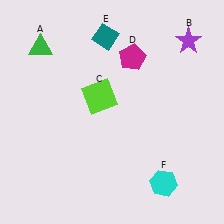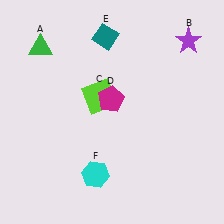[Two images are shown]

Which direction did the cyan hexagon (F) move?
The cyan hexagon (F) moved left.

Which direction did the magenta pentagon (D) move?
The magenta pentagon (D) moved down.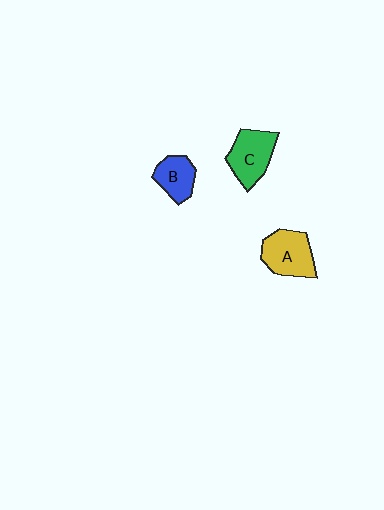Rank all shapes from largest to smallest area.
From largest to smallest: A (yellow), C (green), B (blue).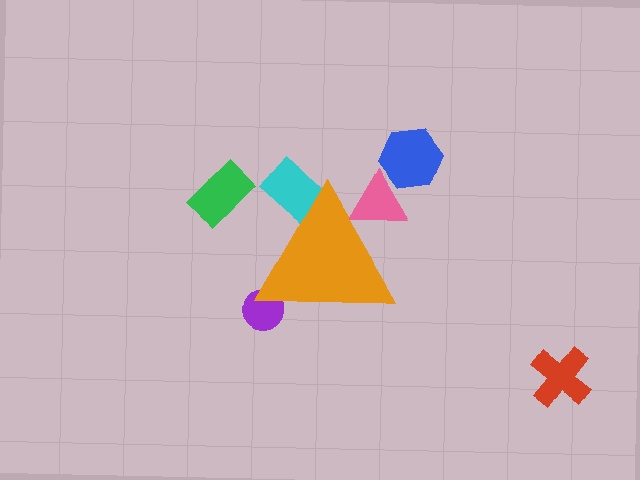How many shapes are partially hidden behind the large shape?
3 shapes are partially hidden.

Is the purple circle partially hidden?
Yes, the purple circle is partially hidden behind the orange triangle.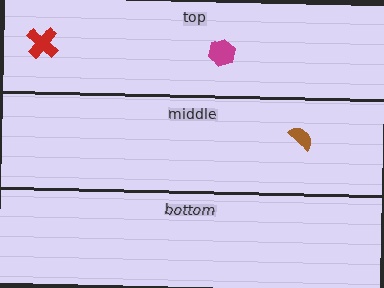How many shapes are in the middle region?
1.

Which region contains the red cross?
The top region.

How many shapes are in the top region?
2.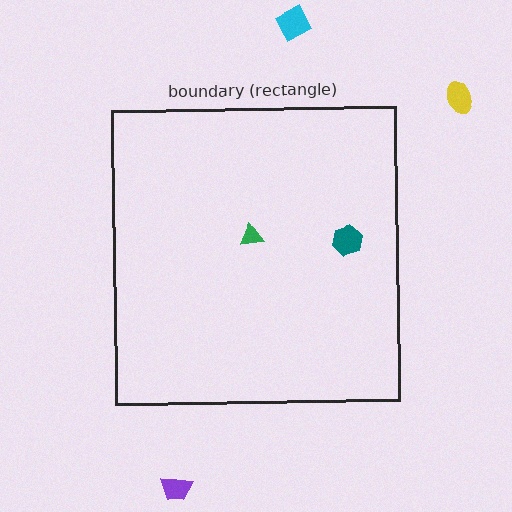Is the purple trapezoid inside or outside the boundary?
Outside.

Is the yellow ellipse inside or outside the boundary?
Outside.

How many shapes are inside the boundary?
2 inside, 3 outside.